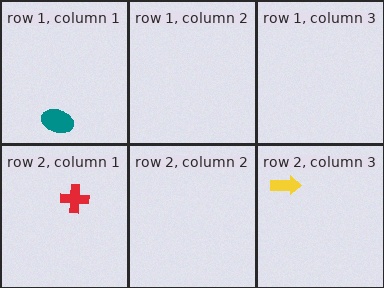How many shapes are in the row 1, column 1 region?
1.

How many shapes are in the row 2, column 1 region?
1.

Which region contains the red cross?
The row 2, column 1 region.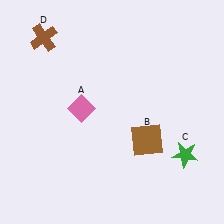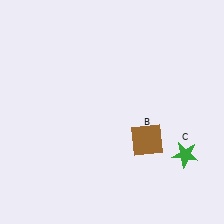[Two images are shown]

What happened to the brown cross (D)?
The brown cross (D) was removed in Image 2. It was in the top-left area of Image 1.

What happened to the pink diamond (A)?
The pink diamond (A) was removed in Image 2. It was in the top-left area of Image 1.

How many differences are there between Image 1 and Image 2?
There are 2 differences between the two images.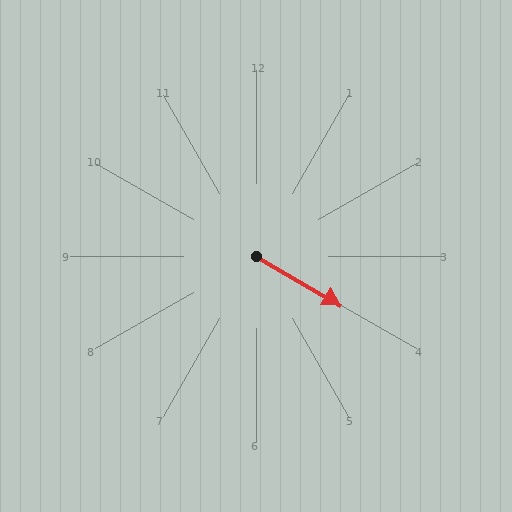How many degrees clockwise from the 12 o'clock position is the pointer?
Approximately 120 degrees.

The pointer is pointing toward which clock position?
Roughly 4 o'clock.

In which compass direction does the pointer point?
Southeast.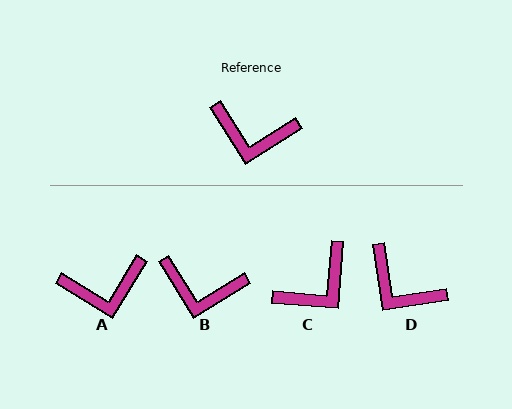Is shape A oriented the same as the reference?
No, it is off by about 26 degrees.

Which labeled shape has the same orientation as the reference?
B.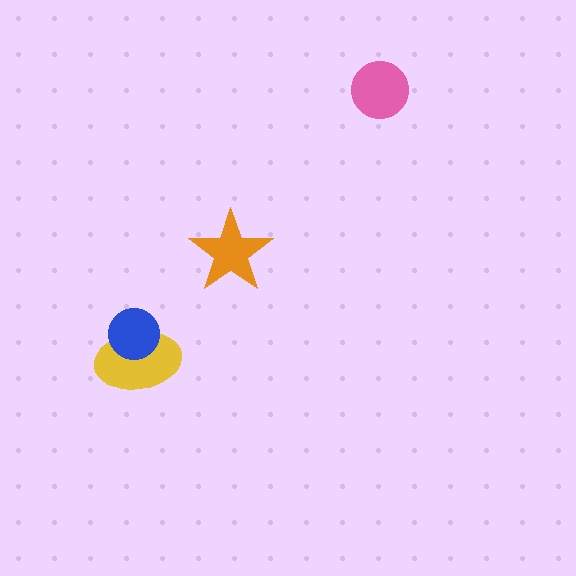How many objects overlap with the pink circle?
0 objects overlap with the pink circle.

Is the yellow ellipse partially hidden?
Yes, it is partially covered by another shape.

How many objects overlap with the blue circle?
1 object overlaps with the blue circle.